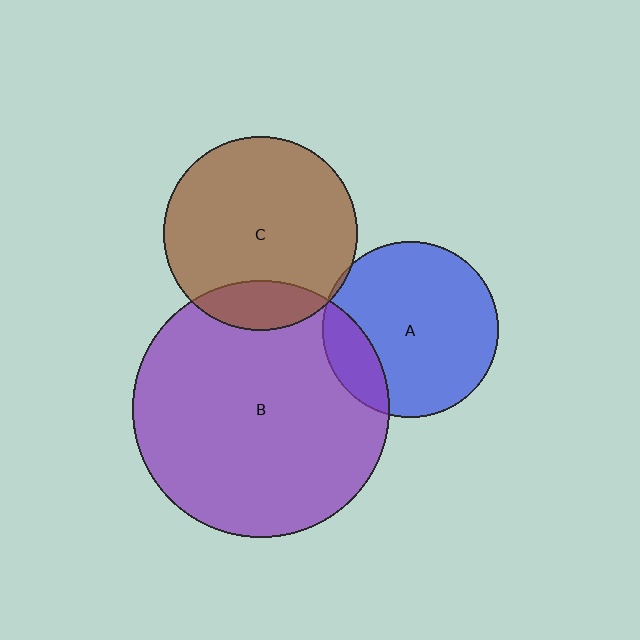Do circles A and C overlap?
Yes.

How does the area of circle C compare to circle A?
Approximately 1.2 times.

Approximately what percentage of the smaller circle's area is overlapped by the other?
Approximately 5%.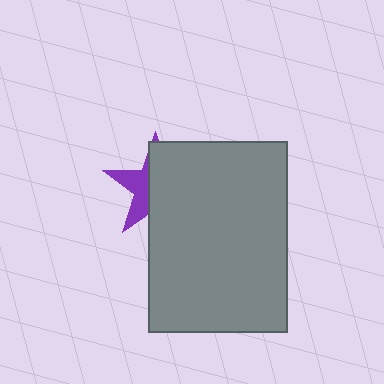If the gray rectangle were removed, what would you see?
You would see the complete purple star.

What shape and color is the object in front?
The object in front is a gray rectangle.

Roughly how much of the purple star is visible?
A small part of it is visible (roughly 36%).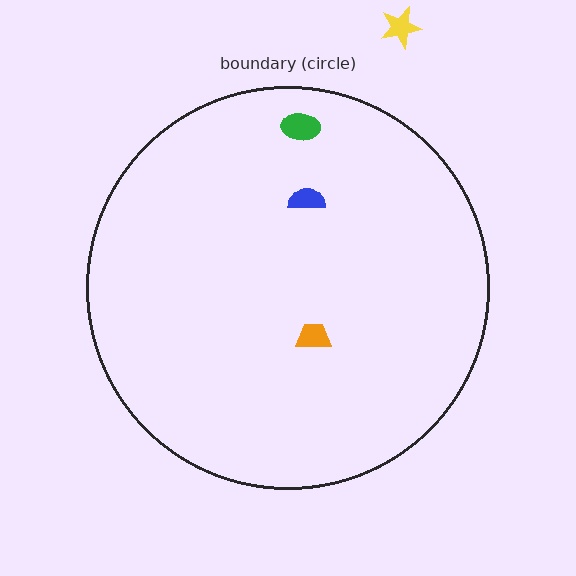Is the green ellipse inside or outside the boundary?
Inside.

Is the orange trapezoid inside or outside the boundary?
Inside.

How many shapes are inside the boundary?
3 inside, 1 outside.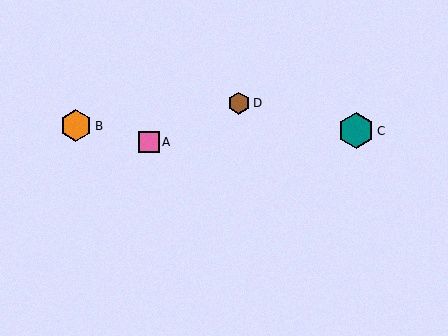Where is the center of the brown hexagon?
The center of the brown hexagon is at (239, 103).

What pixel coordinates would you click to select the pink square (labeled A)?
Click at (149, 142) to select the pink square A.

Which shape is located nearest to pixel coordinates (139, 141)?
The pink square (labeled A) at (149, 142) is nearest to that location.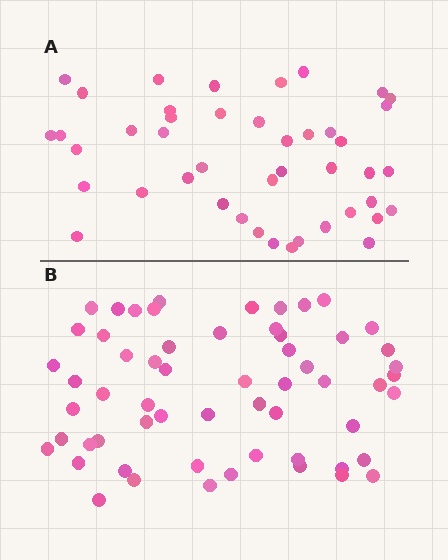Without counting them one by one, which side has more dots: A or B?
Region B (the bottom region) has more dots.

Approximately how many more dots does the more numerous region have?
Region B has approximately 15 more dots than region A.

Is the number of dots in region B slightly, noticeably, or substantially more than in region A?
Region B has noticeably more, but not dramatically so. The ratio is roughly 1.3 to 1.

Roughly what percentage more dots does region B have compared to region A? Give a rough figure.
About 35% more.